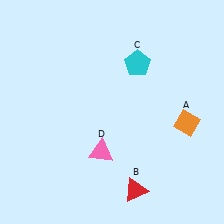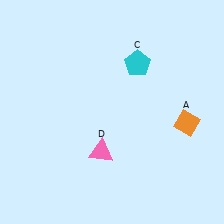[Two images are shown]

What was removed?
The red triangle (B) was removed in Image 2.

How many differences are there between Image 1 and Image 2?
There is 1 difference between the two images.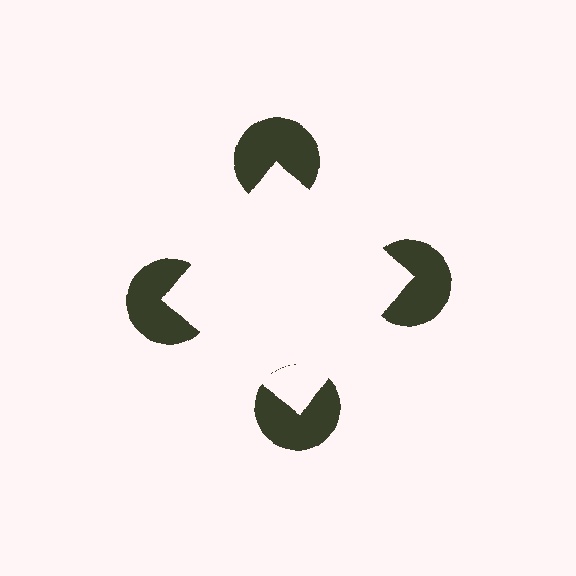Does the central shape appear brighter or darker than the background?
It typically appears slightly brighter than the background, even though no actual brightness change is drawn.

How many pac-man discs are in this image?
There are 4 — one at each vertex of the illusory square.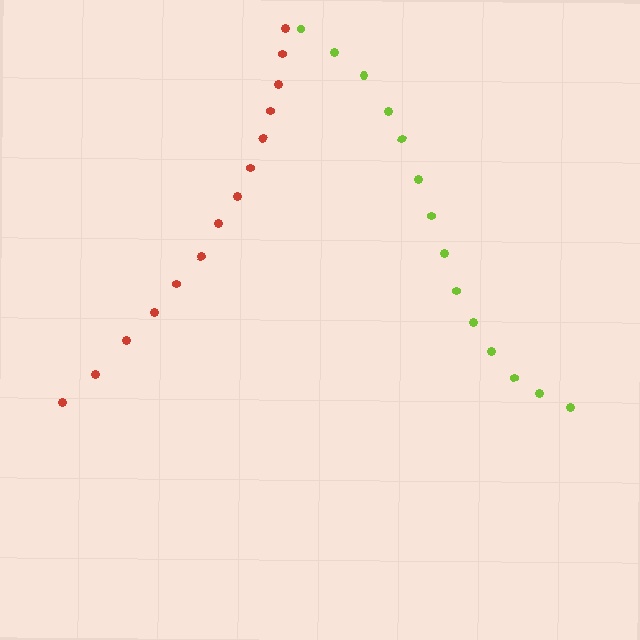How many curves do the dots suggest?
There are 2 distinct paths.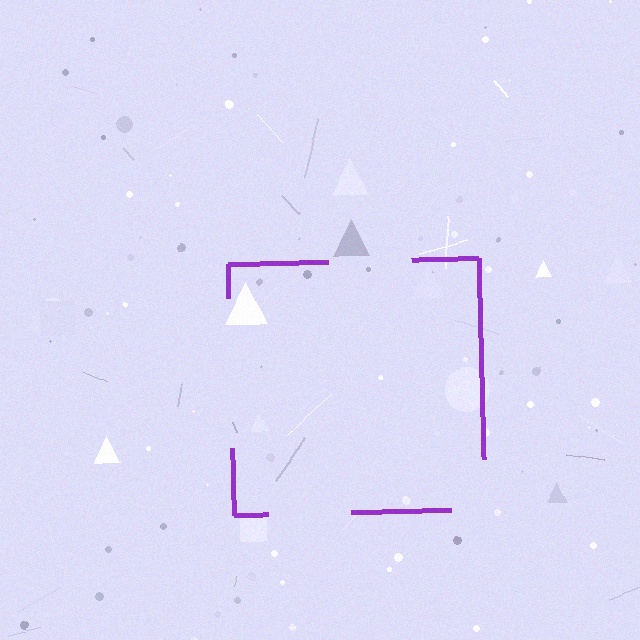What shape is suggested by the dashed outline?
The dashed outline suggests a square.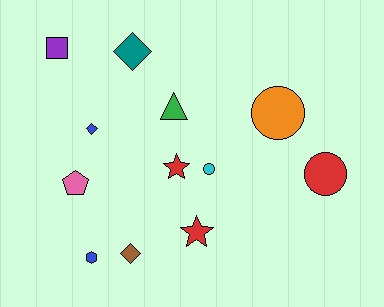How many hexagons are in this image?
There is 1 hexagon.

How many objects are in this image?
There are 12 objects.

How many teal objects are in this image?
There is 1 teal object.